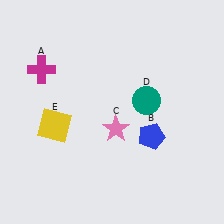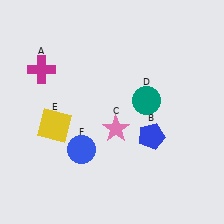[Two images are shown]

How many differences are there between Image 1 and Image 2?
There is 1 difference between the two images.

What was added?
A blue circle (F) was added in Image 2.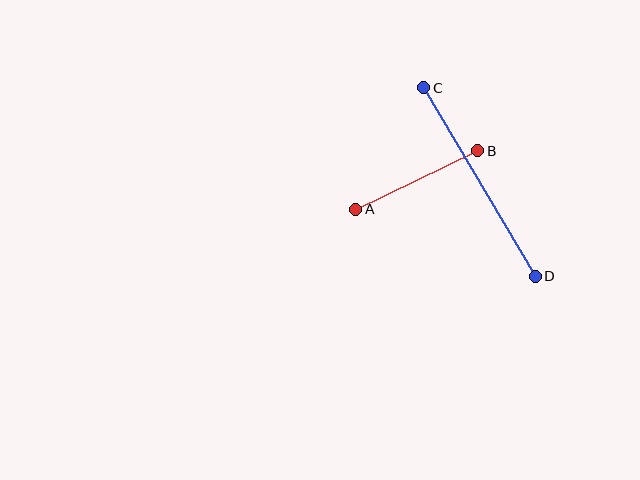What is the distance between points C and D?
The distance is approximately 219 pixels.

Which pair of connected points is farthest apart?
Points C and D are farthest apart.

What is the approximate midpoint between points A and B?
The midpoint is at approximately (417, 180) pixels.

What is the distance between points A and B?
The distance is approximately 135 pixels.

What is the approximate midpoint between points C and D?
The midpoint is at approximately (480, 182) pixels.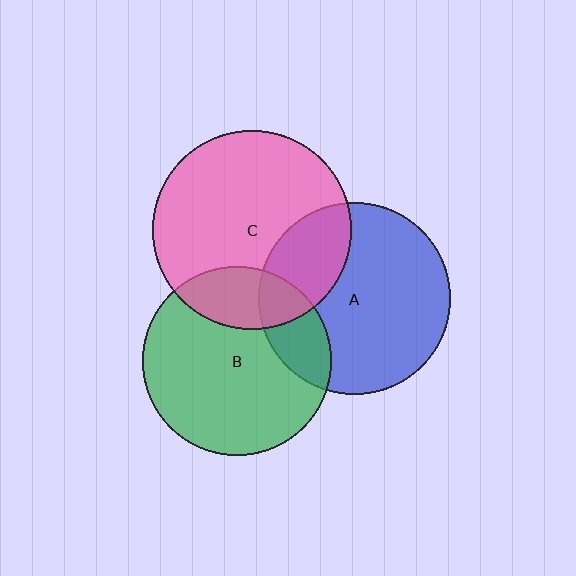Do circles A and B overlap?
Yes.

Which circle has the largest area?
Circle C (pink).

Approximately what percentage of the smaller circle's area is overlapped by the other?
Approximately 20%.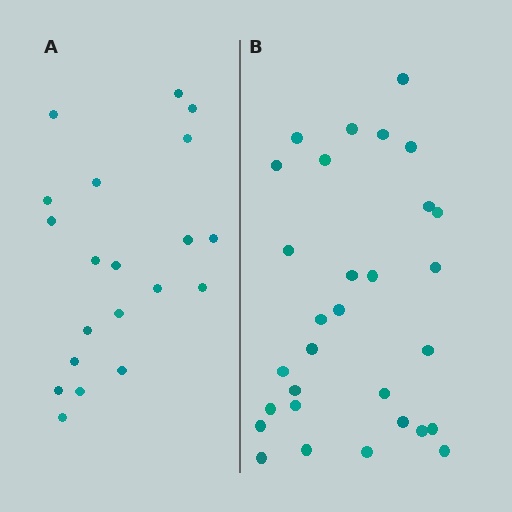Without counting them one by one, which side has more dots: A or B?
Region B (the right region) has more dots.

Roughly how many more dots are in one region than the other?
Region B has roughly 10 or so more dots than region A.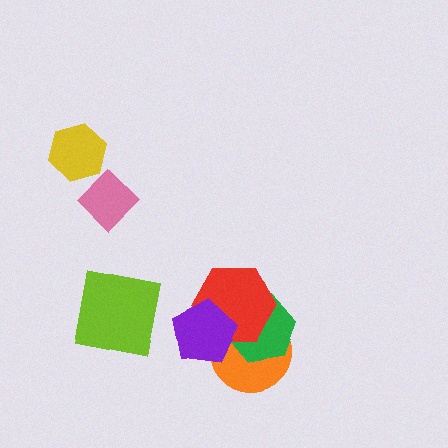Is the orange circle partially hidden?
Yes, it is partially covered by another shape.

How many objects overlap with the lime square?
0 objects overlap with the lime square.